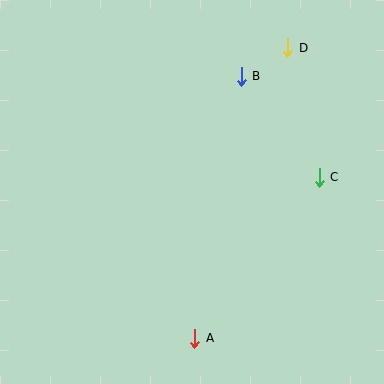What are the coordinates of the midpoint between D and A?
The midpoint between D and A is at (241, 193).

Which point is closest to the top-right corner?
Point D is closest to the top-right corner.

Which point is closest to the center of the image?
Point B at (241, 76) is closest to the center.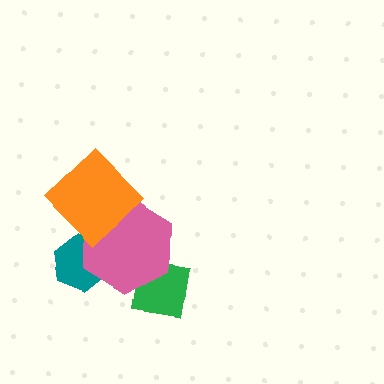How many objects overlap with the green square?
1 object overlaps with the green square.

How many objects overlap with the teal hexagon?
2 objects overlap with the teal hexagon.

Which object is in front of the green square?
The pink hexagon is in front of the green square.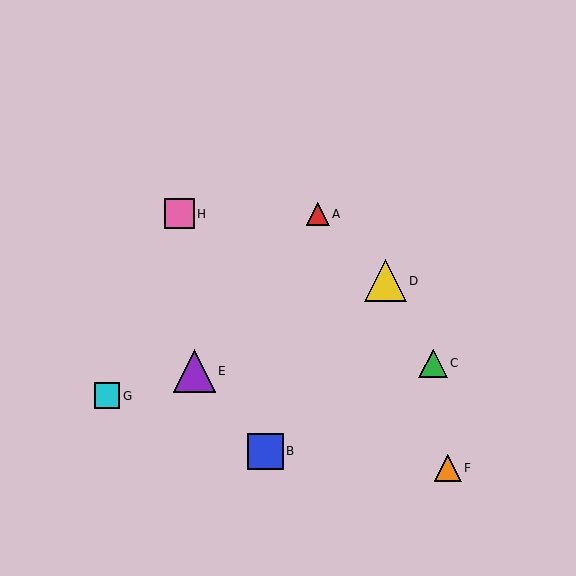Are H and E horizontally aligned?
No, H is at y≈214 and E is at y≈371.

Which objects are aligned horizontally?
Objects A, H are aligned horizontally.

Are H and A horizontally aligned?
Yes, both are at y≈214.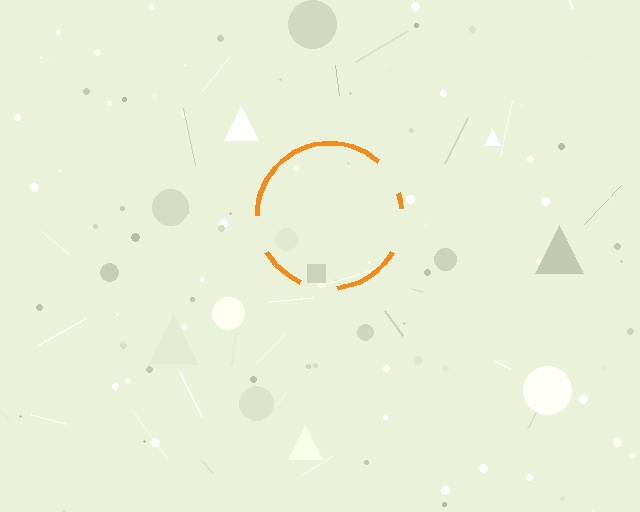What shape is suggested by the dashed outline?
The dashed outline suggests a circle.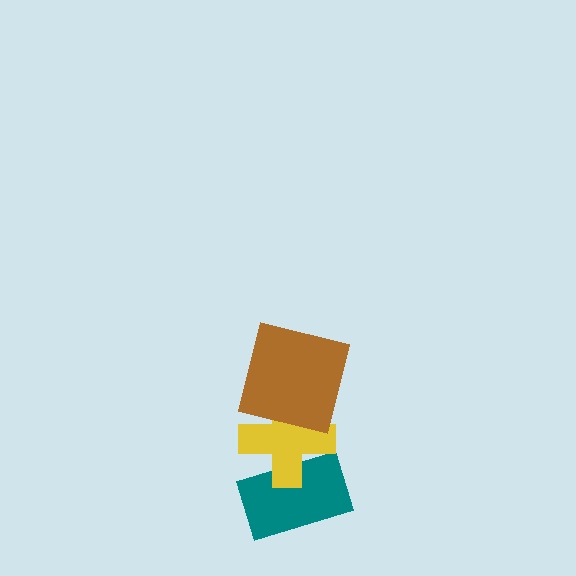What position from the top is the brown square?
The brown square is 1st from the top.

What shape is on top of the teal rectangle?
The yellow cross is on top of the teal rectangle.